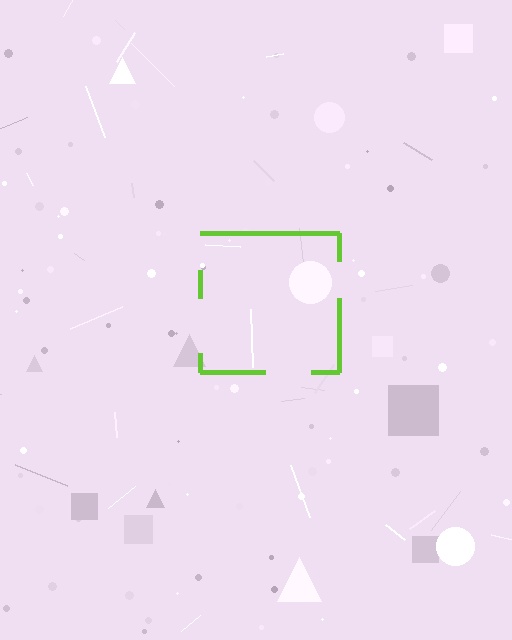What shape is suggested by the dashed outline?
The dashed outline suggests a square.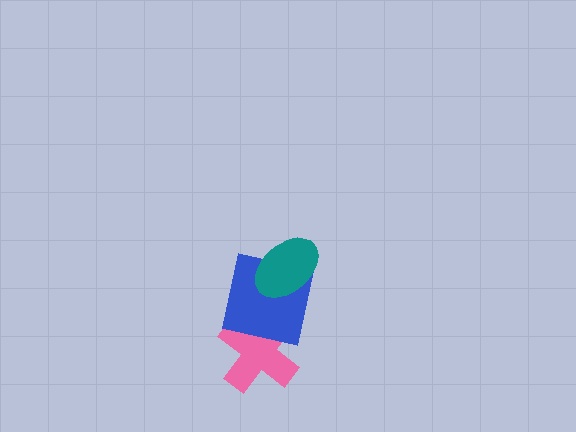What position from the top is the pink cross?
The pink cross is 3rd from the top.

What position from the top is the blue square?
The blue square is 2nd from the top.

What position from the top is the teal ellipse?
The teal ellipse is 1st from the top.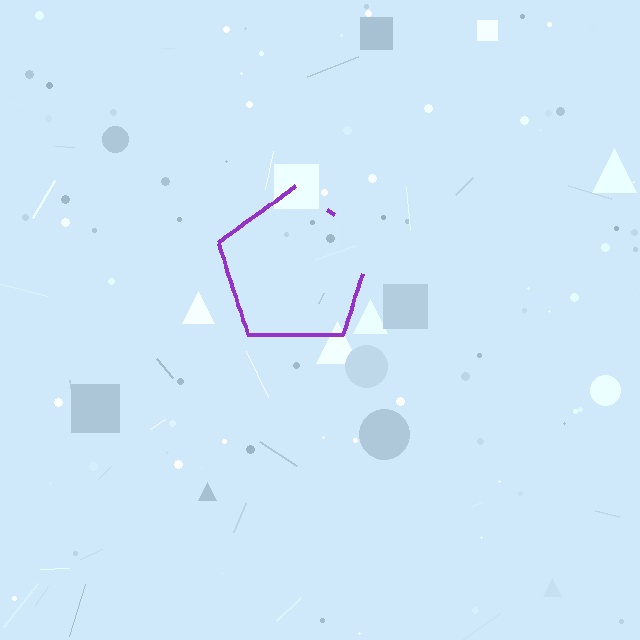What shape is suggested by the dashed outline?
The dashed outline suggests a pentagon.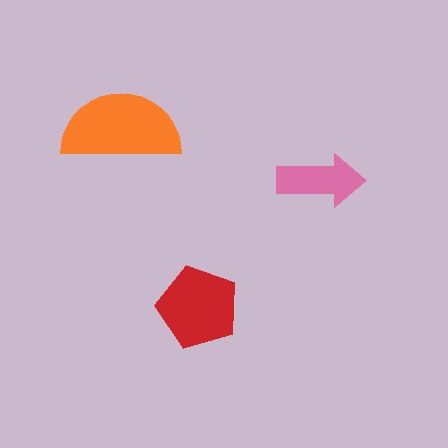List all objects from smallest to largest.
The pink arrow, the red pentagon, the orange semicircle.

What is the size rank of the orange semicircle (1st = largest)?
1st.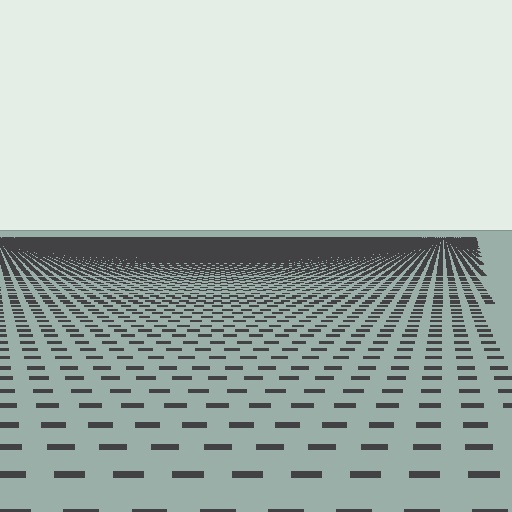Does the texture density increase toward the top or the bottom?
Density increases toward the top.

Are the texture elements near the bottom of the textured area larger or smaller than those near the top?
Larger. Near the bottom, elements are closer to the viewer and appear at a bigger on-screen size.